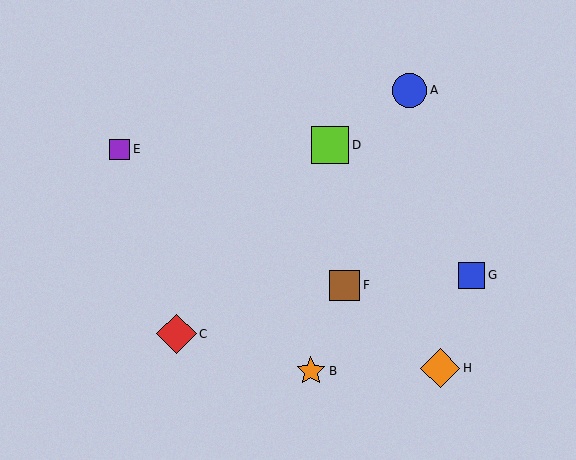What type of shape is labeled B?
Shape B is an orange star.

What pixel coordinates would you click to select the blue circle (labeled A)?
Click at (410, 90) to select the blue circle A.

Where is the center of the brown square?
The center of the brown square is at (344, 285).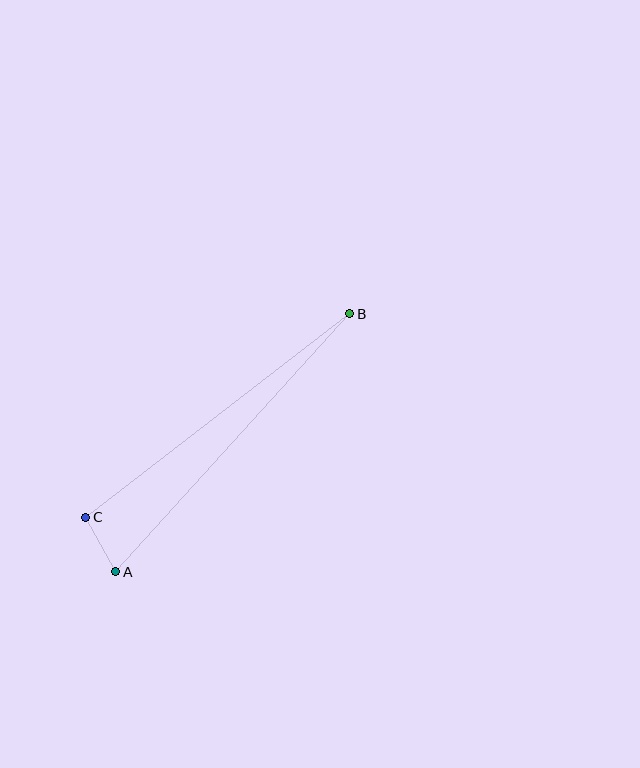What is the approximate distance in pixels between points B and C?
The distance between B and C is approximately 333 pixels.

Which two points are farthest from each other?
Points A and B are farthest from each other.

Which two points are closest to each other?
Points A and C are closest to each other.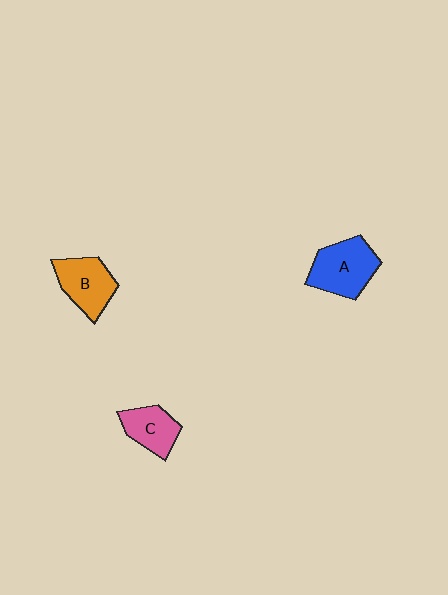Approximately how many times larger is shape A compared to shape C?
Approximately 1.5 times.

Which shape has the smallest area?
Shape C (pink).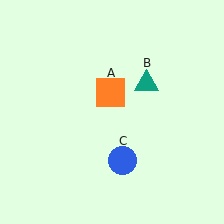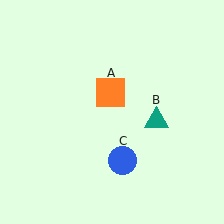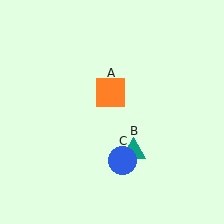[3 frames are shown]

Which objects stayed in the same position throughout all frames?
Orange square (object A) and blue circle (object C) remained stationary.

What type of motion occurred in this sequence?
The teal triangle (object B) rotated clockwise around the center of the scene.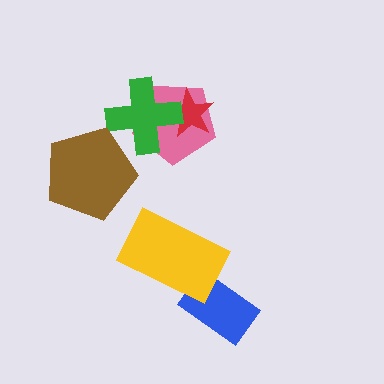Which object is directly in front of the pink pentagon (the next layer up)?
The red star is directly in front of the pink pentagon.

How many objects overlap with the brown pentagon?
0 objects overlap with the brown pentagon.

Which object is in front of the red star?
The green cross is in front of the red star.